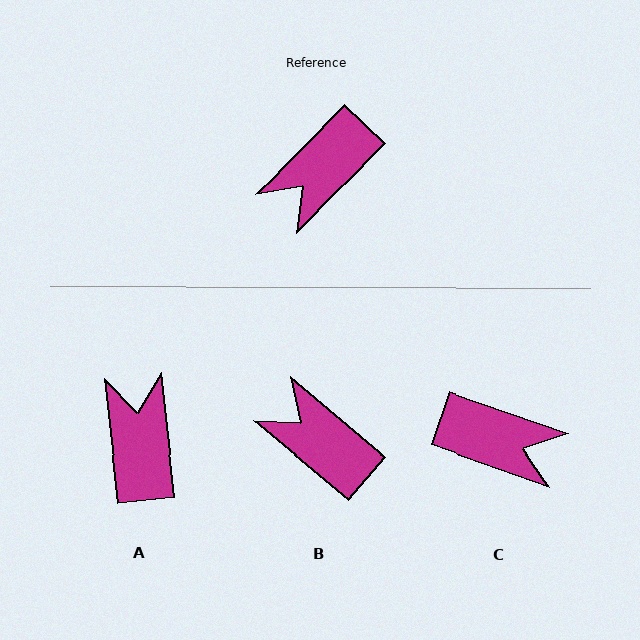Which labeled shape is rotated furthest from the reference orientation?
A, about 129 degrees away.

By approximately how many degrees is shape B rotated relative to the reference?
Approximately 86 degrees clockwise.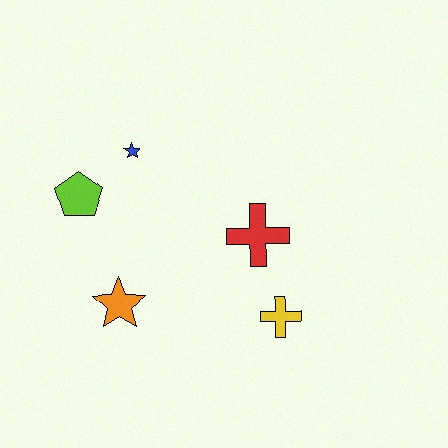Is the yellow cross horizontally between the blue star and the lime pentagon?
No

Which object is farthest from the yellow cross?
The lime pentagon is farthest from the yellow cross.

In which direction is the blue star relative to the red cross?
The blue star is to the left of the red cross.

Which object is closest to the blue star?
The lime pentagon is closest to the blue star.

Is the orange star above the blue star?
No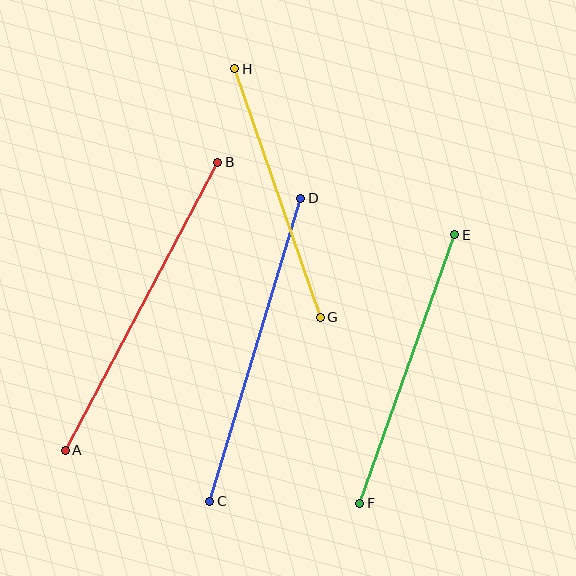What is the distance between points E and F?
The distance is approximately 284 pixels.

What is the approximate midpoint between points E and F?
The midpoint is at approximately (407, 369) pixels.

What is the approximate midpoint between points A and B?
The midpoint is at approximately (141, 306) pixels.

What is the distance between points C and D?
The distance is approximately 316 pixels.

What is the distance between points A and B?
The distance is approximately 326 pixels.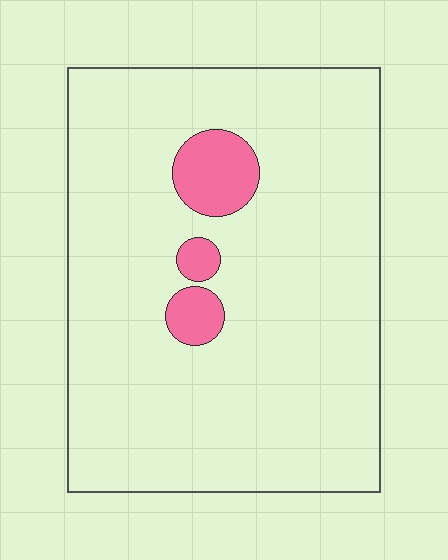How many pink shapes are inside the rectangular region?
3.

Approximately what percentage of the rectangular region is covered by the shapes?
Approximately 10%.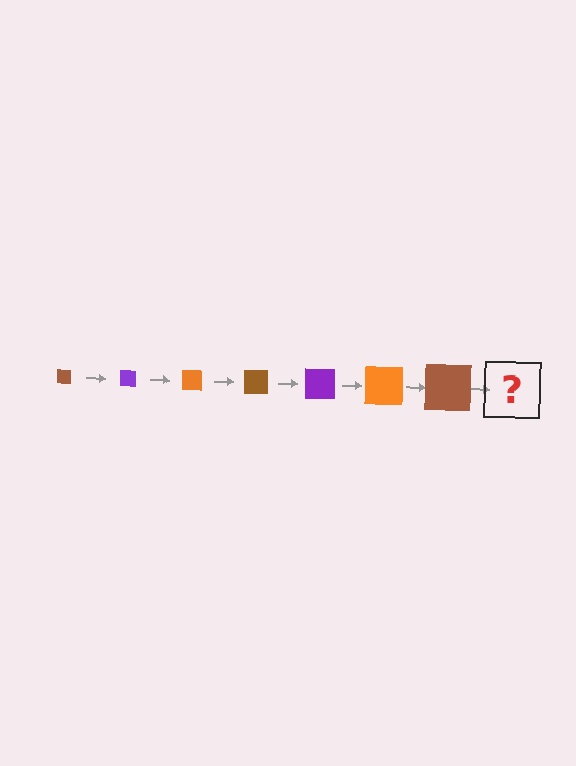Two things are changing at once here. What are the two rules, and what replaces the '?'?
The two rules are that the square grows larger each step and the color cycles through brown, purple, and orange. The '?' should be a purple square, larger than the previous one.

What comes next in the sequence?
The next element should be a purple square, larger than the previous one.